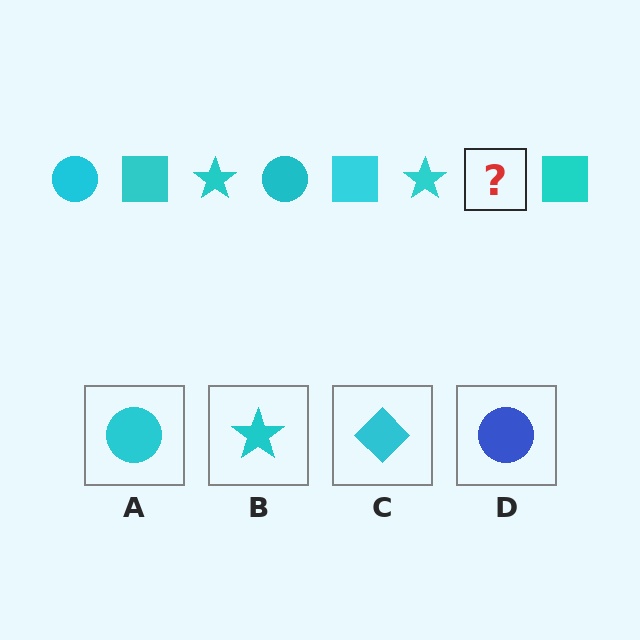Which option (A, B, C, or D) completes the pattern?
A.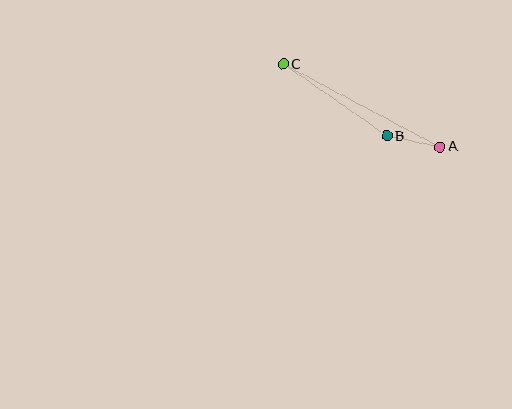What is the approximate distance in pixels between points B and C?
The distance between B and C is approximately 126 pixels.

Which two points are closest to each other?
Points A and B are closest to each other.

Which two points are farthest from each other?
Points A and C are farthest from each other.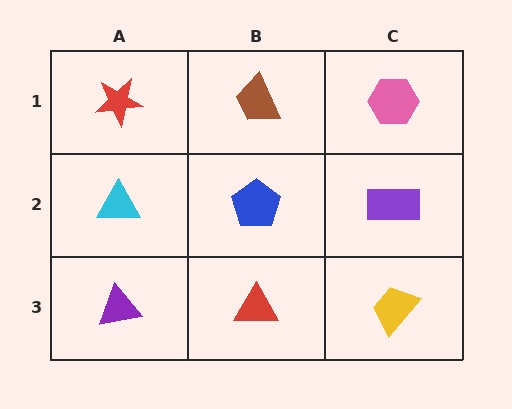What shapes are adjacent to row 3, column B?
A blue pentagon (row 2, column B), a purple triangle (row 3, column A), a yellow trapezoid (row 3, column C).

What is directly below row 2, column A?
A purple triangle.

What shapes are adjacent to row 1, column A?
A cyan triangle (row 2, column A), a brown trapezoid (row 1, column B).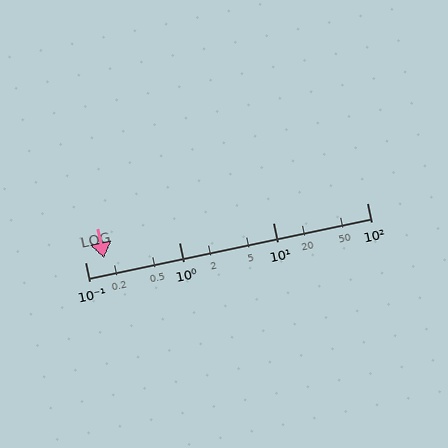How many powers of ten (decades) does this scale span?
The scale spans 3 decades, from 0.1 to 100.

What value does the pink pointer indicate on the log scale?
The pointer indicates approximately 0.16.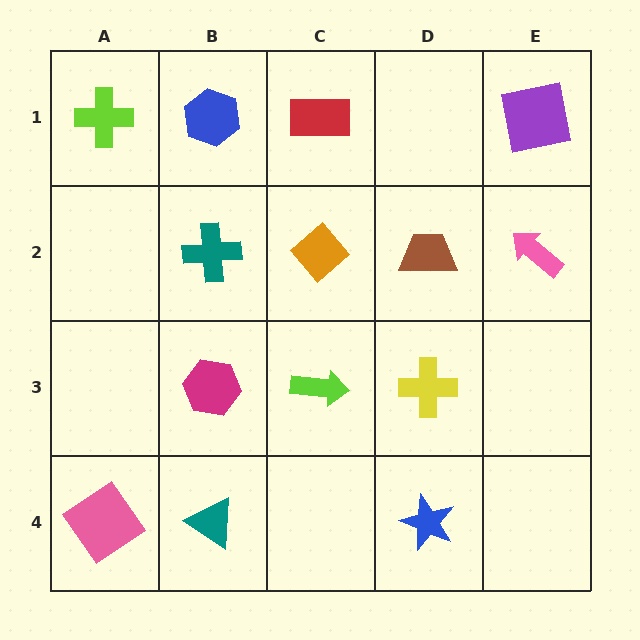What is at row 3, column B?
A magenta hexagon.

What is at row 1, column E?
A purple square.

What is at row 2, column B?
A teal cross.